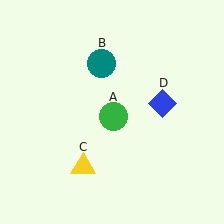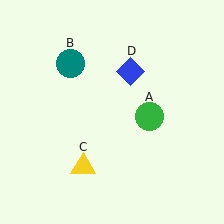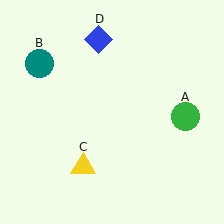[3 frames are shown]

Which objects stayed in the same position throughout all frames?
Yellow triangle (object C) remained stationary.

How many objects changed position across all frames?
3 objects changed position: green circle (object A), teal circle (object B), blue diamond (object D).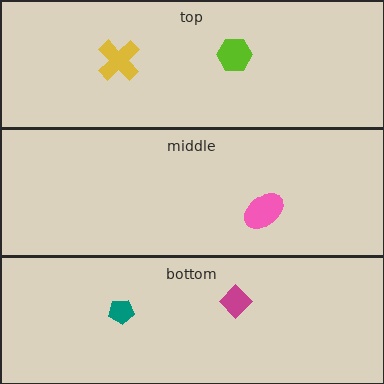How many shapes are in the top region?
2.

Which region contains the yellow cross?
The top region.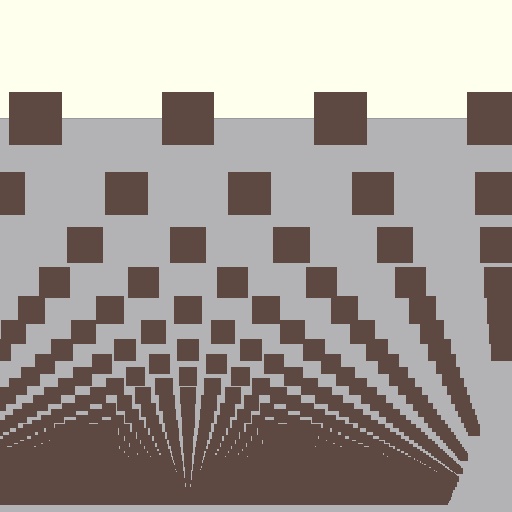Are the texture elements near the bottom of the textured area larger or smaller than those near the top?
Smaller. The gradient is inverted — elements near the bottom are smaller and denser.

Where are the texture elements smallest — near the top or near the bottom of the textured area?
Near the bottom.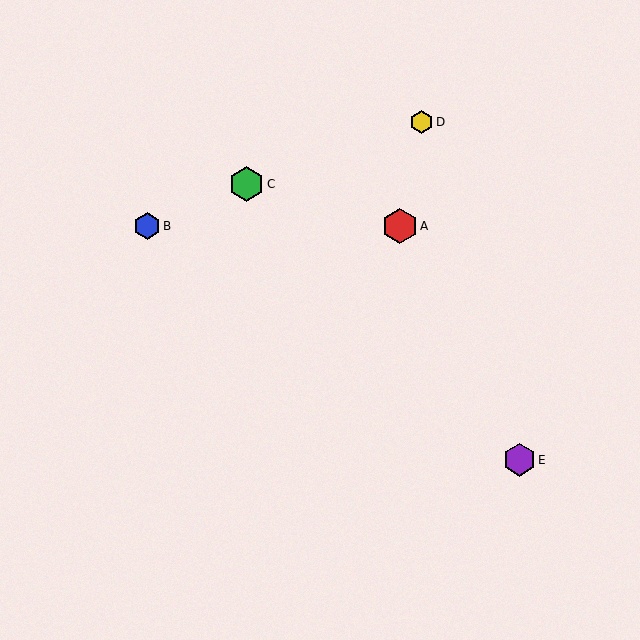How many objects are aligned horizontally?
2 objects (A, B) are aligned horizontally.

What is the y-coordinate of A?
Object A is at y≈226.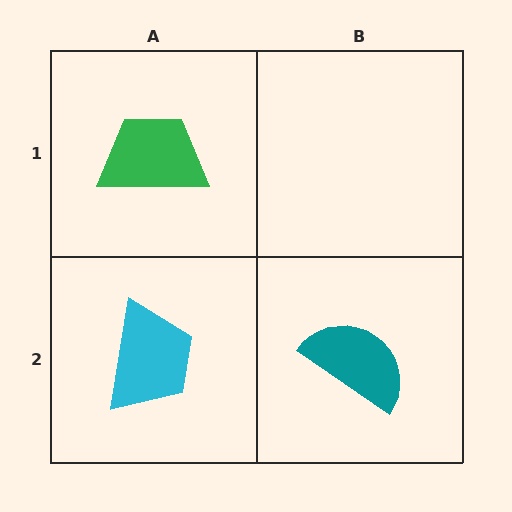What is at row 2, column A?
A cyan trapezoid.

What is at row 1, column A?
A green trapezoid.